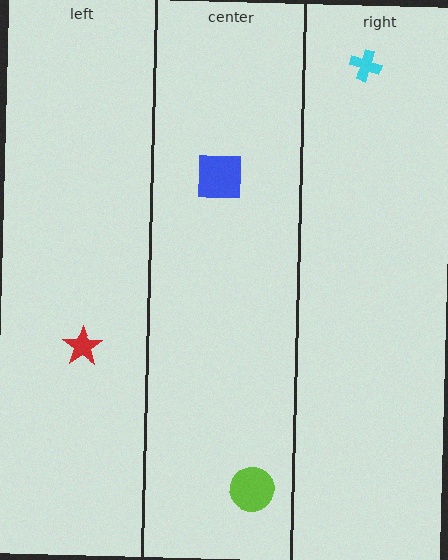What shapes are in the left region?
The red star.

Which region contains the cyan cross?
The right region.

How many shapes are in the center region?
2.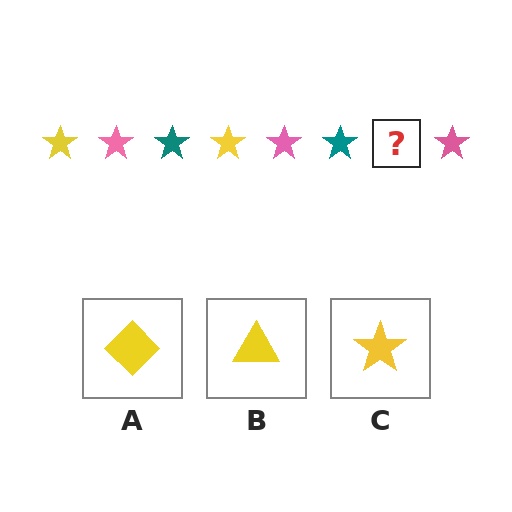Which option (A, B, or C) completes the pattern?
C.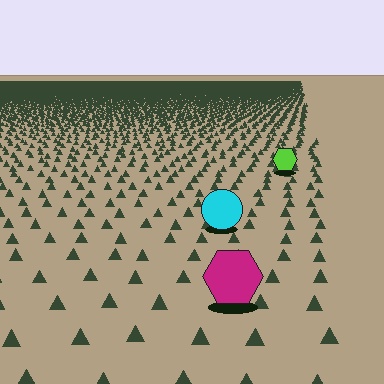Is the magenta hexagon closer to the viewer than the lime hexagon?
Yes. The magenta hexagon is closer — you can tell from the texture gradient: the ground texture is coarser near it.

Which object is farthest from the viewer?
The lime hexagon is farthest from the viewer. It appears smaller and the ground texture around it is denser.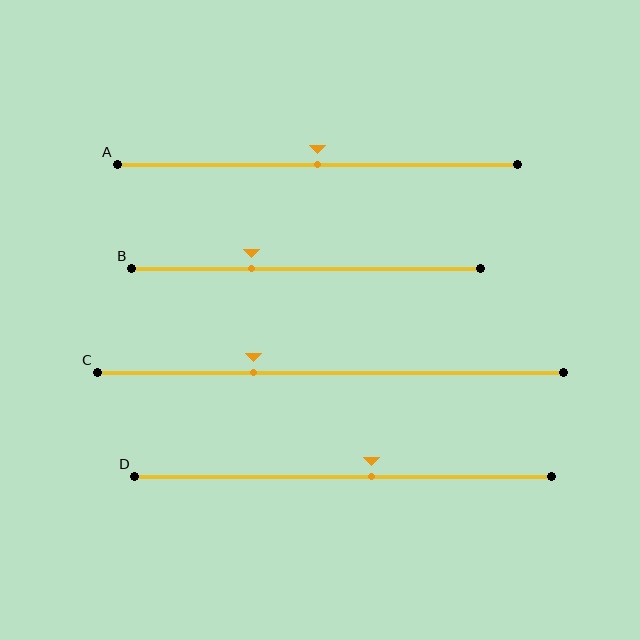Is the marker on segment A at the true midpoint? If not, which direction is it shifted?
Yes, the marker on segment A is at the true midpoint.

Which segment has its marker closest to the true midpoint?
Segment A has its marker closest to the true midpoint.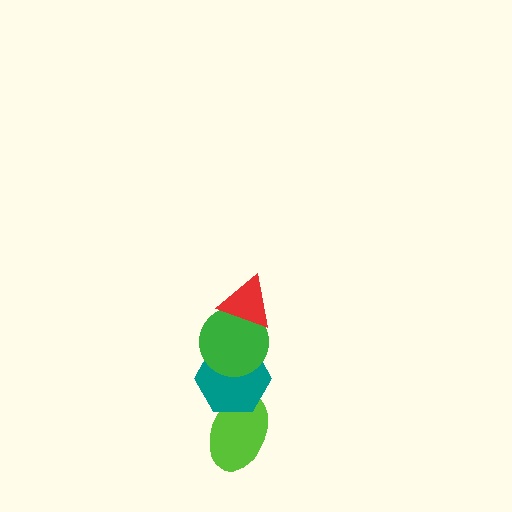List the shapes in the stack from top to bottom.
From top to bottom: the red triangle, the green circle, the teal hexagon, the lime ellipse.